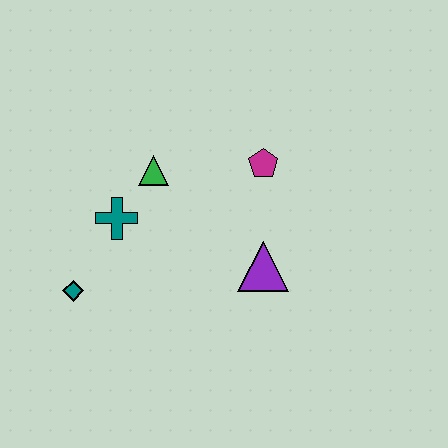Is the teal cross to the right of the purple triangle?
No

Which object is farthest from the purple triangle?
The teal diamond is farthest from the purple triangle.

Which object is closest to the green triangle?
The teal cross is closest to the green triangle.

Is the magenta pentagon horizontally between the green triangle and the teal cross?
No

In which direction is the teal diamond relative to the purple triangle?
The teal diamond is to the left of the purple triangle.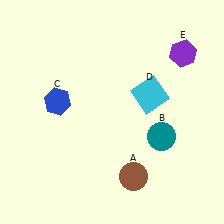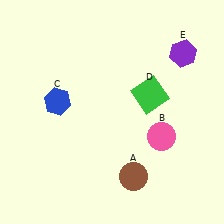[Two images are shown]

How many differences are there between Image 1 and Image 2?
There are 2 differences between the two images.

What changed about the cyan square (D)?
In Image 1, D is cyan. In Image 2, it changed to green.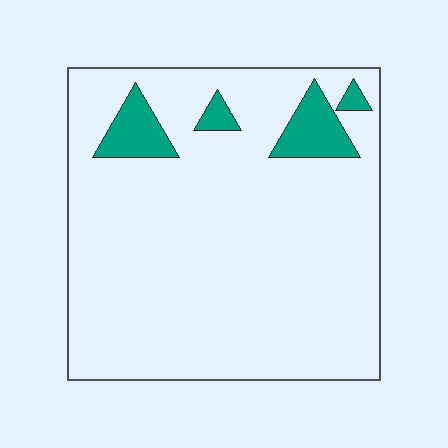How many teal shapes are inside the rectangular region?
4.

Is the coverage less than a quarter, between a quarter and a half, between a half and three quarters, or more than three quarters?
Less than a quarter.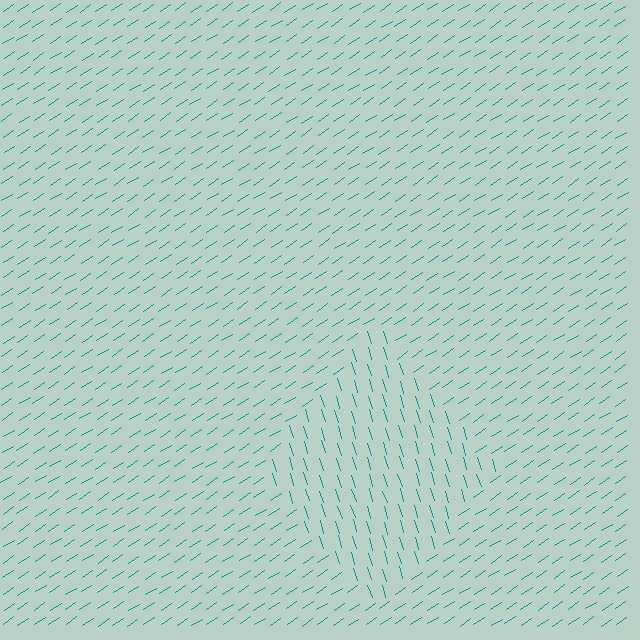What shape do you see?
I see a diamond.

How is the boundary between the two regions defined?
The boundary is defined purely by a change in line orientation (approximately 74 degrees difference). All lines are the same color and thickness.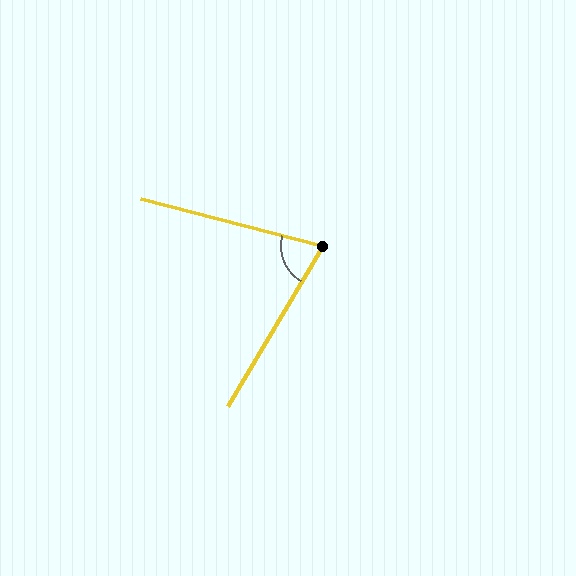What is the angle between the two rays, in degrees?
Approximately 74 degrees.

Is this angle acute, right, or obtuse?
It is acute.